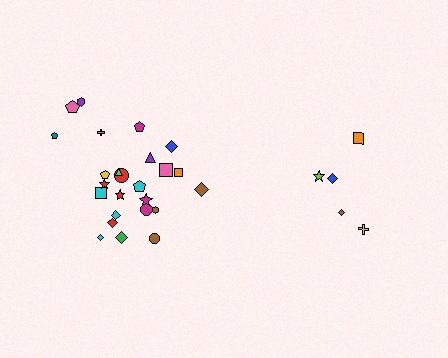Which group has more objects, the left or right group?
The left group.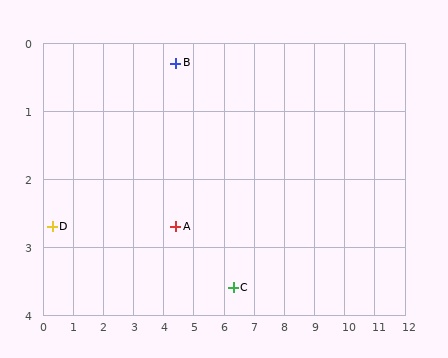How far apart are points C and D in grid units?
Points C and D are about 6.1 grid units apart.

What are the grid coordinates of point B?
Point B is at approximately (4.4, 0.3).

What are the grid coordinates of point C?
Point C is at approximately (6.3, 3.6).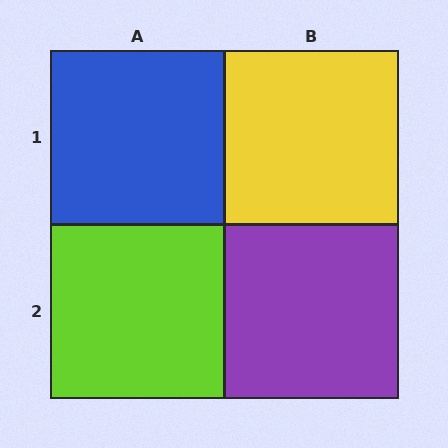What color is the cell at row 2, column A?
Lime.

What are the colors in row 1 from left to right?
Blue, yellow.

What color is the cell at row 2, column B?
Purple.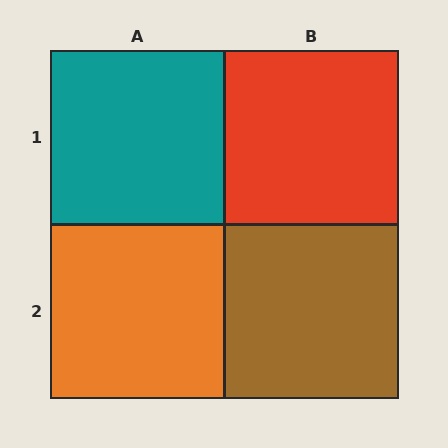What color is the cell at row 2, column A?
Orange.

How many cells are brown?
1 cell is brown.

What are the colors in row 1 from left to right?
Teal, red.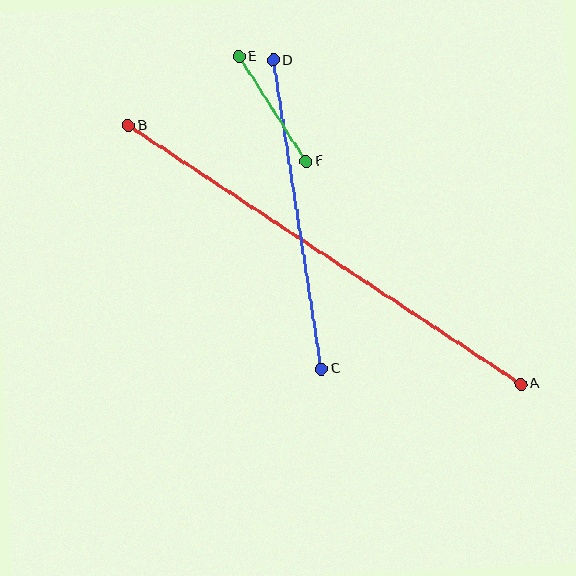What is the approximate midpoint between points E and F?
The midpoint is at approximately (273, 109) pixels.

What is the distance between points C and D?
The distance is approximately 312 pixels.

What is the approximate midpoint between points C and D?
The midpoint is at approximately (297, 214) pixels.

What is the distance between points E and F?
The distance is approximately 125 pixels.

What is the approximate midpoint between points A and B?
The midpoint is at approximately (325, 255) pixels.